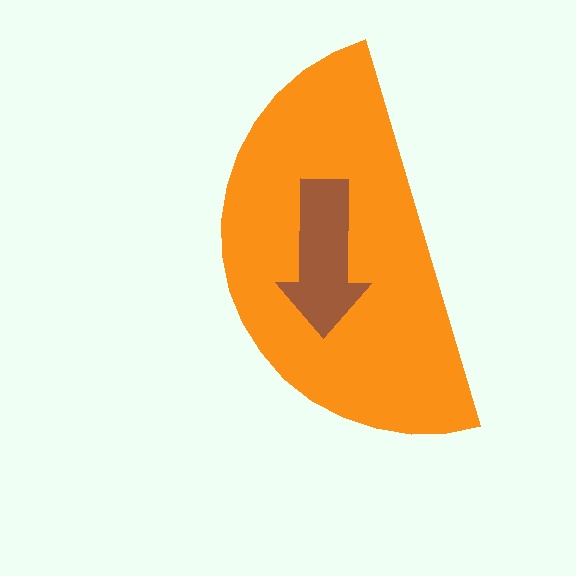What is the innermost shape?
The brown arrow.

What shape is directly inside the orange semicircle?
The brown arrow.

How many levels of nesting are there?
2.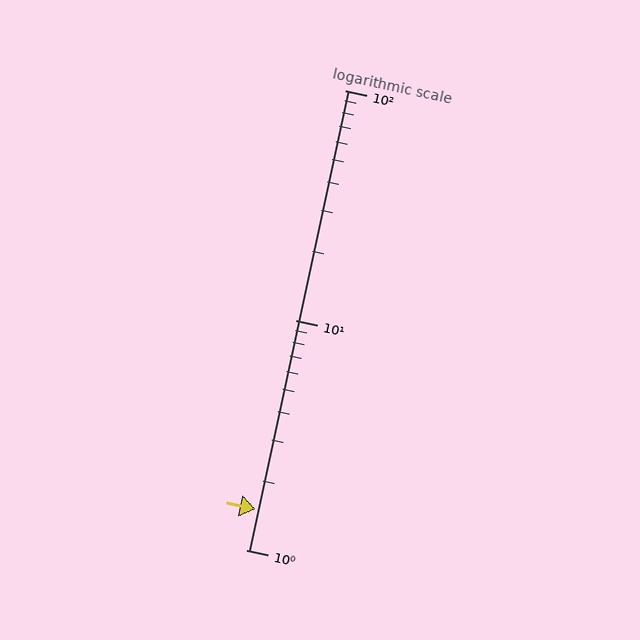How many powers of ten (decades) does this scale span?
The scale spans 2 decades, from 1 to 100.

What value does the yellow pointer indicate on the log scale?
The pointer indicates approximately 1.5.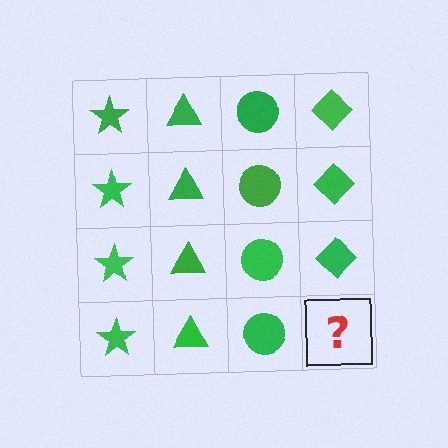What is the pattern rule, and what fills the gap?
The rule is that each column has a consistent shape. The gap should be filled with a green diamond.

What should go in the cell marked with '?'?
The missing cell should contain a green diamond.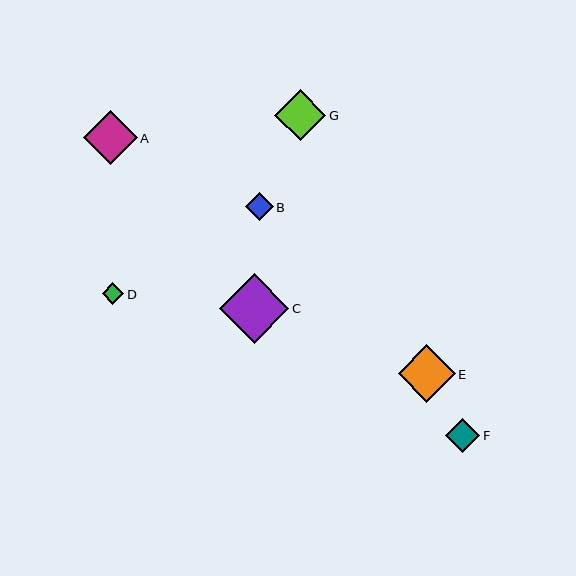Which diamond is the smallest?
Diamond D is the smallest with a size of approximately 21 pixels.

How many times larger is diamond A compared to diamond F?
Diamond A is approximately 1.6 times the size of diamond F.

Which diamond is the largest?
Diamond C is the largest with a size of approximately 70 pixels.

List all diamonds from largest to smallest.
From largest to smallest: C, E, A, G, F, B, D.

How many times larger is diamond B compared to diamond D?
Diamond B is approximately 1.3 times the size of diamond D.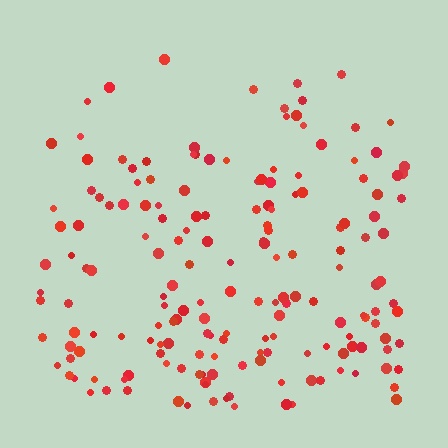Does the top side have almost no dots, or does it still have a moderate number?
Still a moderate number, just noticeably fewer than the bottom.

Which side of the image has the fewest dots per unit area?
The top.